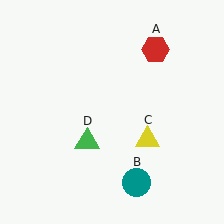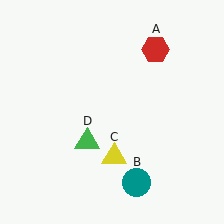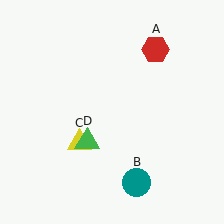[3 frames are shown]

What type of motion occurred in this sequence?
The yellow triangle (object C) rotated clockwise around the center of the scene.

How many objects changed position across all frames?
1 object changed position: yellow triangle (object C).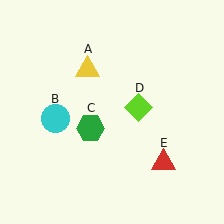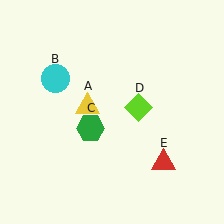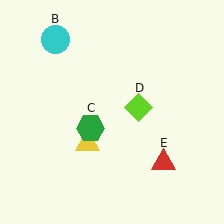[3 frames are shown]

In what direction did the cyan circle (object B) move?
The cyan circle (object B) moved up.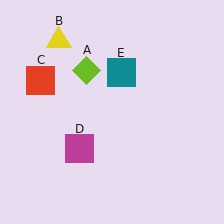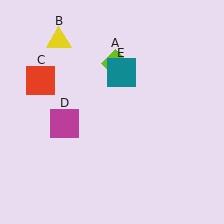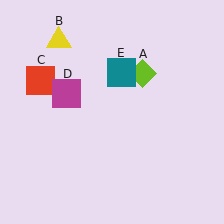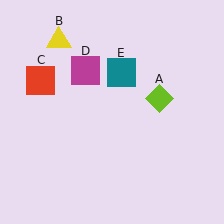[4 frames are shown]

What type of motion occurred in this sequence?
The lime diamond (object A), magenta square (object D) rotated clockwise around the center of the scene.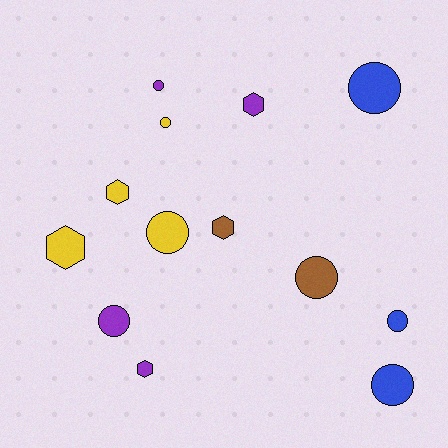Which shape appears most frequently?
Circle, with 8 objects.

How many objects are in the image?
There are 13 objects.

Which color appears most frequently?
Purple, with 4 objects.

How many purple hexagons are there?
There are 2 purple hexagons.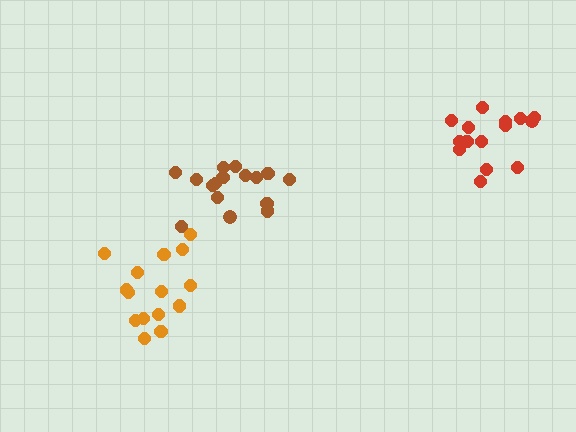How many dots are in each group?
Group 1: 15 dots, Group 2: 16 dots, Group 3: 15 dots (46 total).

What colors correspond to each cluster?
The clusters are colored: orange, brown, red.